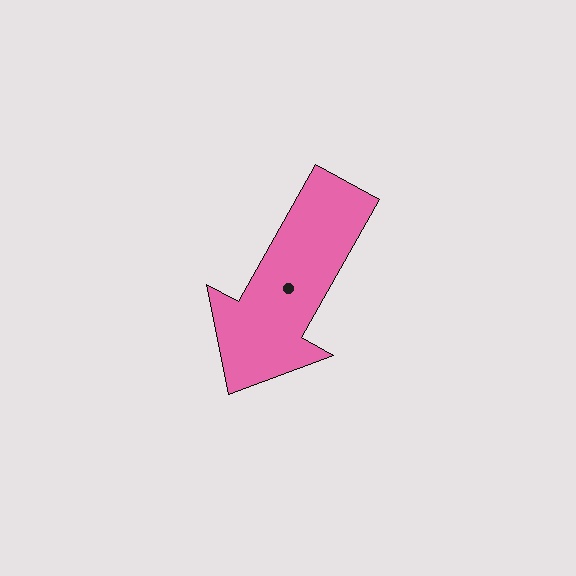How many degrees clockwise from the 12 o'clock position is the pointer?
Approximately 209 degrees.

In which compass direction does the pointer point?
Southwest.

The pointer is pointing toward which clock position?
Roughly 7 o'clock.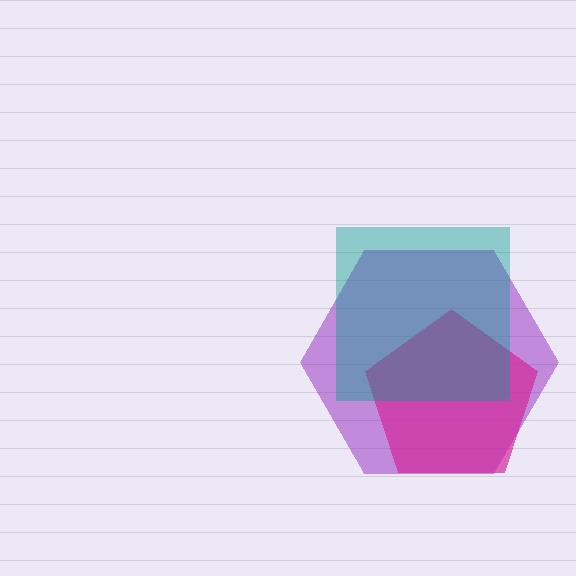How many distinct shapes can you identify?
There are 3 distinct shapes: a purple hexagon, a magenta pentagon, a teal square.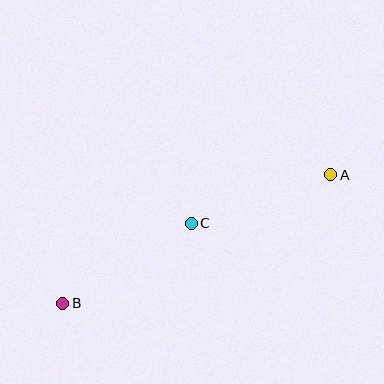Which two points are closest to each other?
Points A and C are closest to each other.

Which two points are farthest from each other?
Points A and B are farthest from each other.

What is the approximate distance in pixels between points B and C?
The distance between B and C is approximately 151 pixels.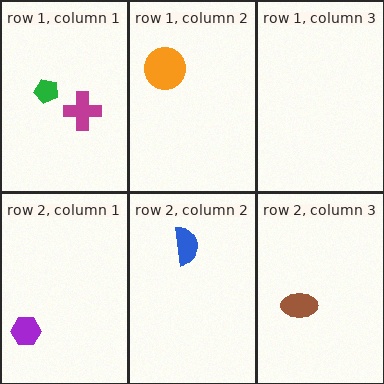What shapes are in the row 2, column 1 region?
The purple hexagon.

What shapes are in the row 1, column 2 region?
The orange circle.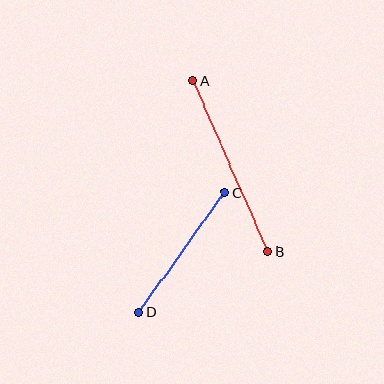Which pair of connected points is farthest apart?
Points A and B are farthest apart.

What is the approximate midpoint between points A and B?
The midpoint is at approximately (230, 166) pixels.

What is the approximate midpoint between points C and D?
The midpoint is at approximately (182, 253) pixels.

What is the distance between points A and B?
The distance is approximately 187 pixels.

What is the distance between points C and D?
The distance is approximately 148 pixels.